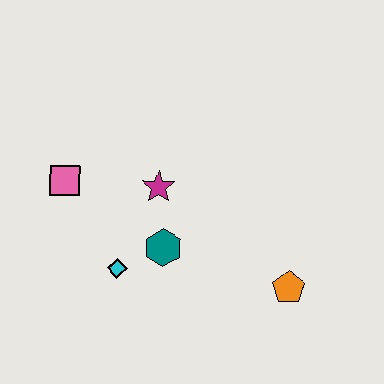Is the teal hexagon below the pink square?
Yes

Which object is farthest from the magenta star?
The orange pentagon is farthest from the magenta star.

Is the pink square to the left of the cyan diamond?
Yes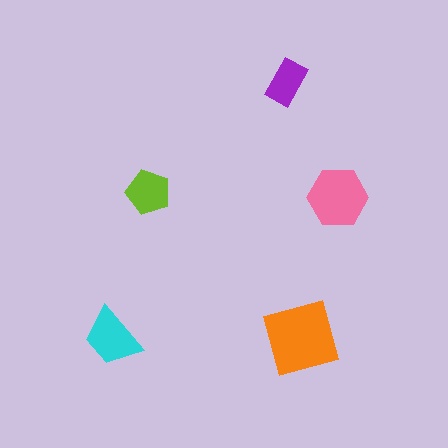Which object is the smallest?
The purple rectangle.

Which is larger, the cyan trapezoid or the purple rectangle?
The cyan trapezoid.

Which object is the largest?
The orange square.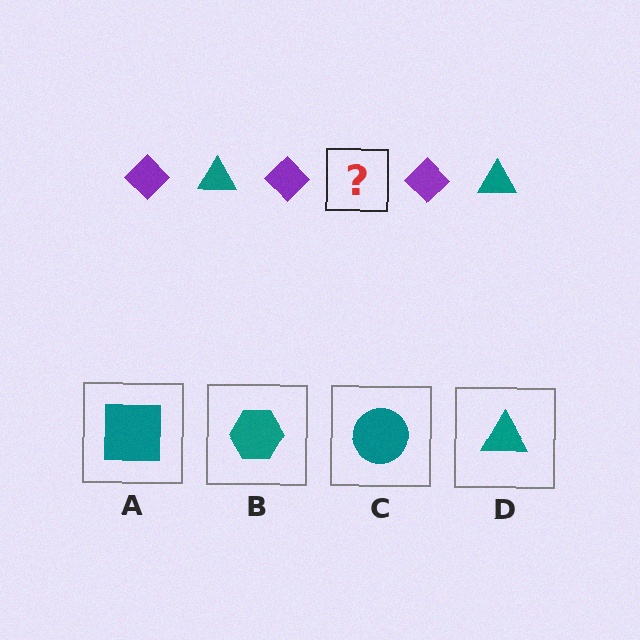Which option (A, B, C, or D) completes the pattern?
D.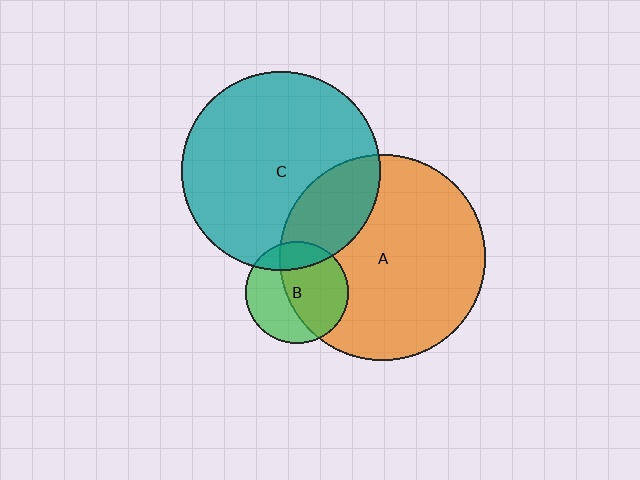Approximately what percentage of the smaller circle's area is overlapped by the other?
Approximately 20%.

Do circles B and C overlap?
Yes.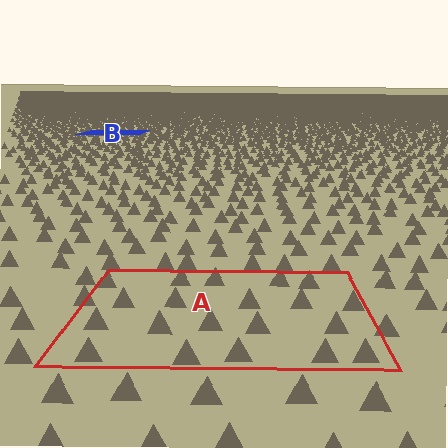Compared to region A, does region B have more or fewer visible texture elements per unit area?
Region B has more texture elements per unit area — they are packed more densely because it is farther away.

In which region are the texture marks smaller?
The texture marks are smaller in region B, because it is farther away.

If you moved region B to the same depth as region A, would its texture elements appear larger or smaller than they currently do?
They would appear larger. At a closer depth, the same texture elements are projected at a bigger on-screen size.